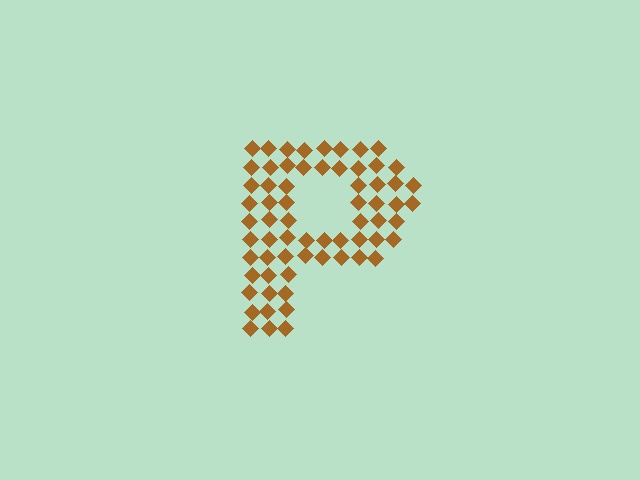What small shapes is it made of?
It is made of small diamonds.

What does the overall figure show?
The overall figure shows the letter P.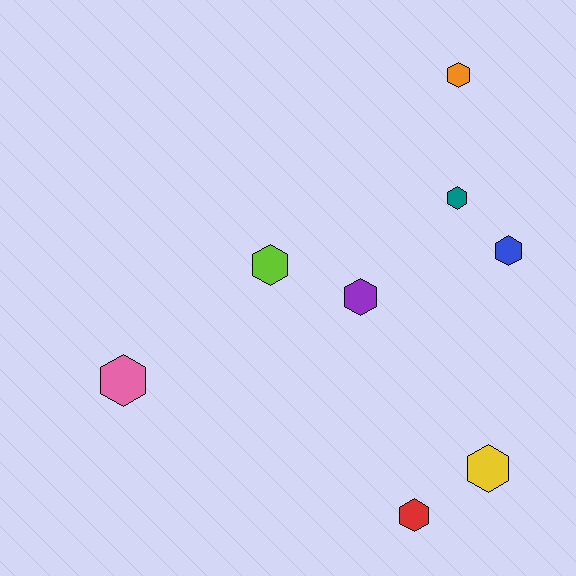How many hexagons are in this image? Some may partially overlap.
There are 8 hexagons.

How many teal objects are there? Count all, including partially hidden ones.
There is 1 teal object.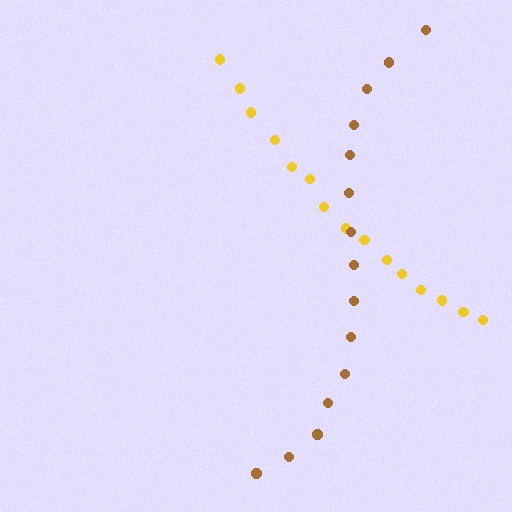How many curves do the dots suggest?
There are 2 distinct paths.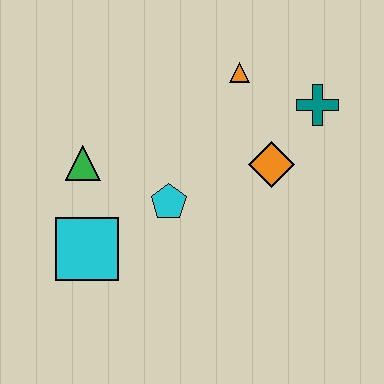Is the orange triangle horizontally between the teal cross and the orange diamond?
No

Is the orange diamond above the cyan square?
Yes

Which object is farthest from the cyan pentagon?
The teal cross is farthest from the cyan pentagon.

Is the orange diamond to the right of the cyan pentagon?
Yes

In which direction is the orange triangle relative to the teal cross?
The orange triangle is to the left of the teal cross.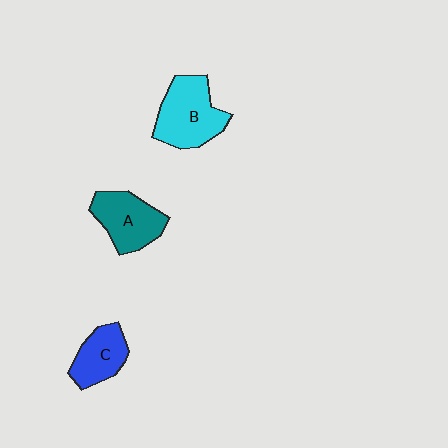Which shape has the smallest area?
Shape C (blue).